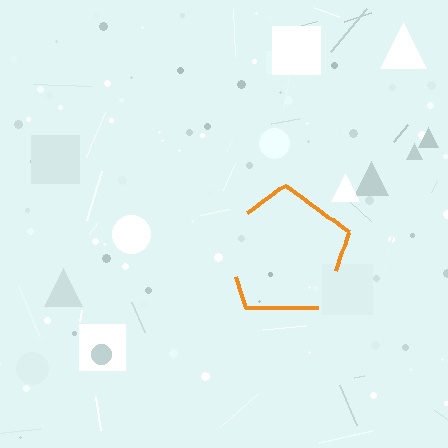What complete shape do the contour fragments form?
The contour fragments form a pentagon.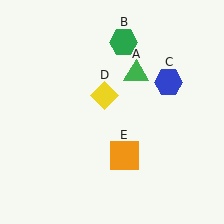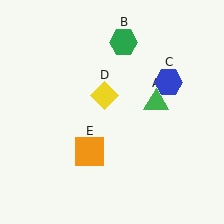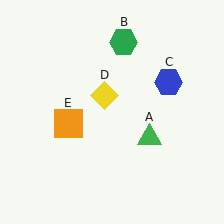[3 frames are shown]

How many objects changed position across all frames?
2 objects changed position: green triangle (object A), orange square (object E).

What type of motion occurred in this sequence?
The green triangle (object A), orange square (object E) rotated clockwise around the center of the scene.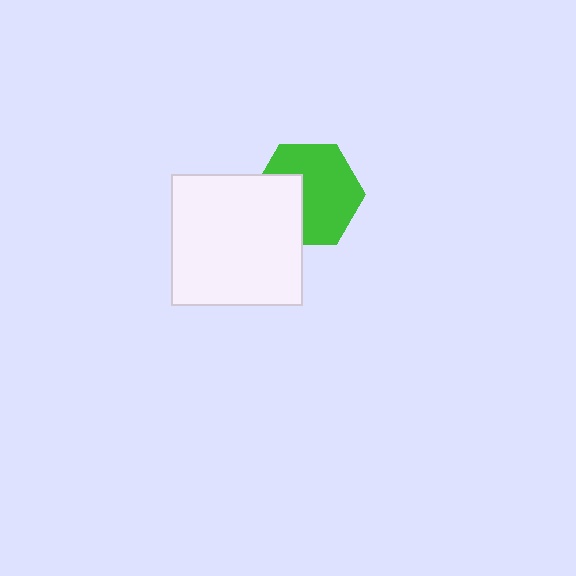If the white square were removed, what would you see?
You would see the complete green hexagon.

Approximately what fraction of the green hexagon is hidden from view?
Roughly 34% of the green hexagon is hidden behind the white square.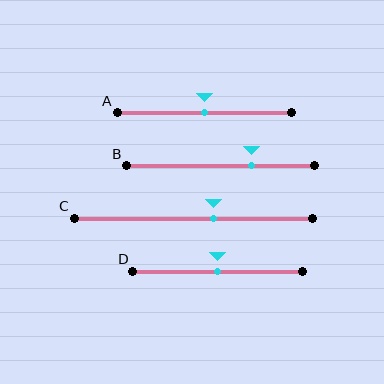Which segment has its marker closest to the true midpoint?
Segment A has its marker closest to the true midpoint.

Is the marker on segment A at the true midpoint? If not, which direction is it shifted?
Yes, the marker on segment A is at the true midpoint.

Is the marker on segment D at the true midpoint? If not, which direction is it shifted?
Yes, the marker on segment D is at the true midpoint.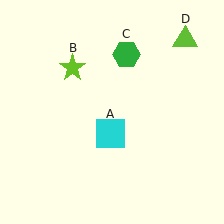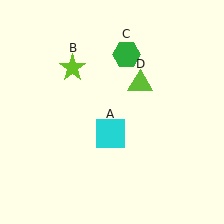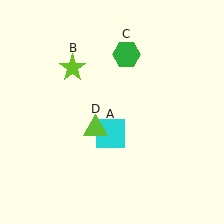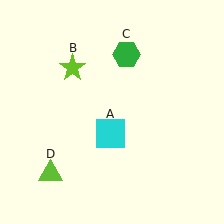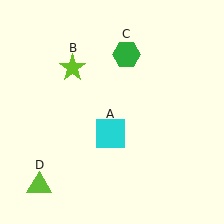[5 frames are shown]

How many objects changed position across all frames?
1 object changed position: lime triangle (object D).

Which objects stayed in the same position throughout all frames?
Cyan square (object A) and lime star (object B) and green hexagon (object C) remained stationary.